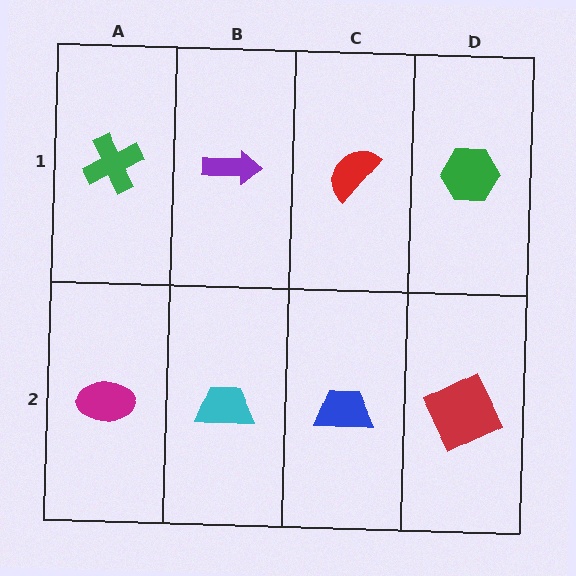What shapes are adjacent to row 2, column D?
A green hexagon (row 1, column D), a blue trapezoid (row 2, column C).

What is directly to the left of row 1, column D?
A red semicircle.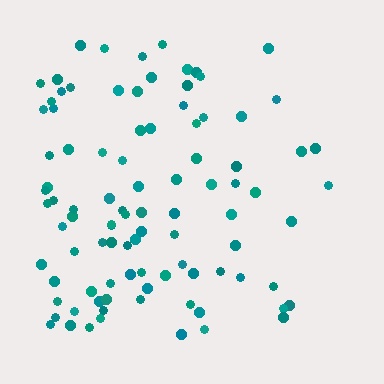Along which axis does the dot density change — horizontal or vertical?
Horizontal.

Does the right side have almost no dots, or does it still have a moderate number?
Still a moderate number, just noticeably fewer than the left.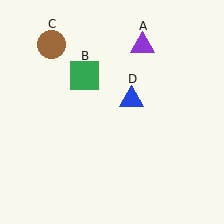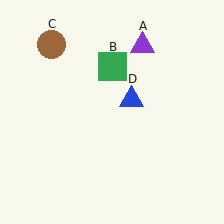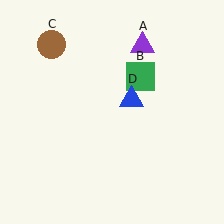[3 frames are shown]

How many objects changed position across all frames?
1 object changed position: green square (object B).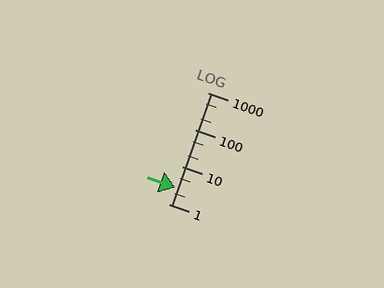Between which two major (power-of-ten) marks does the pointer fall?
The pointer is between 1 and 10.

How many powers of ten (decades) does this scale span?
The scale spans 3 decades, from 1 to 1000.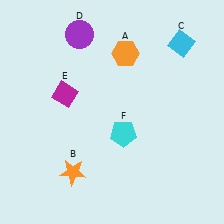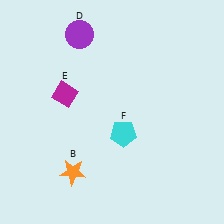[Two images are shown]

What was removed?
The cyan diamond (C), the orange hexagon (A) were removed in Image 2.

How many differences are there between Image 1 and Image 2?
There are 2 differences between the two images.